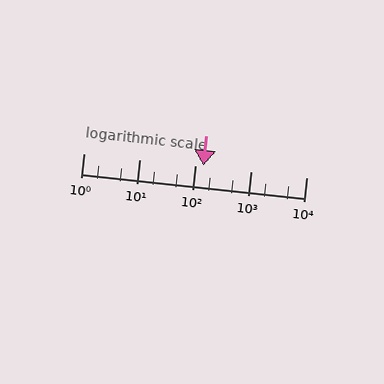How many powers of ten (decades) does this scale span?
The scale spans 4 decades, from 1 to 10000.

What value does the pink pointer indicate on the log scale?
The pointer indicates approximately 140.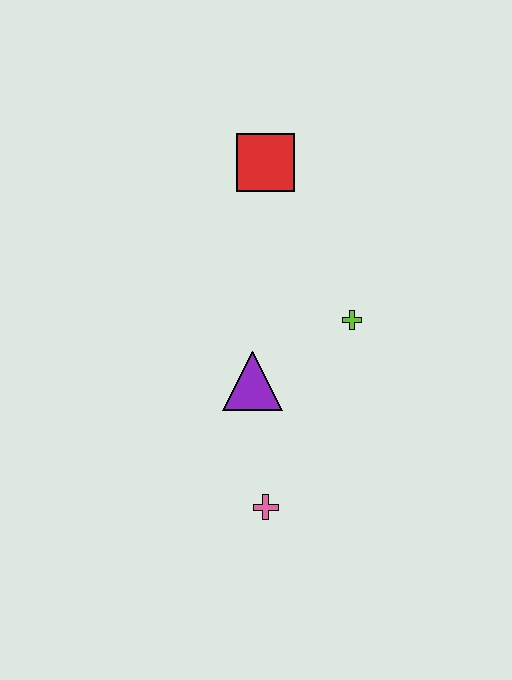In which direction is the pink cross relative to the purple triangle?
The pink cross is below the purple triangle.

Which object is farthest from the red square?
The pink cross is farthest from the red square.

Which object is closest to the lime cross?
The purple triangle is closest to the lime cross.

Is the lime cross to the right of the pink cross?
Yes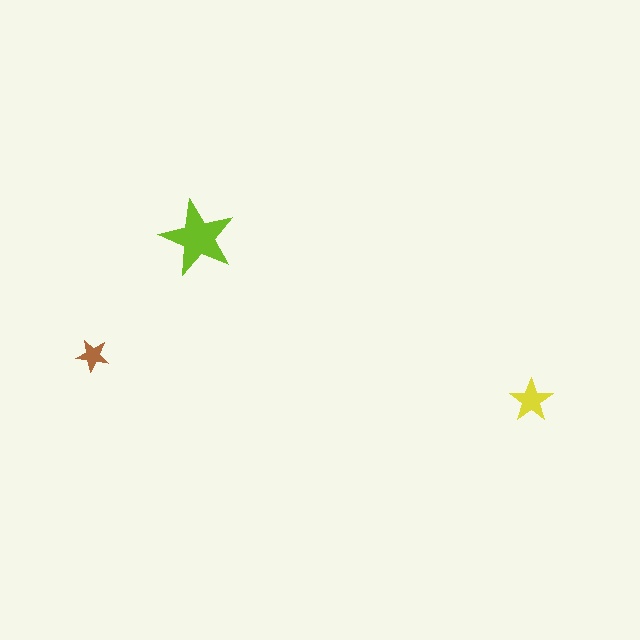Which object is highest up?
The lime star is topmost.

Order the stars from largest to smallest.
the lime one, the yellow one, the brown one.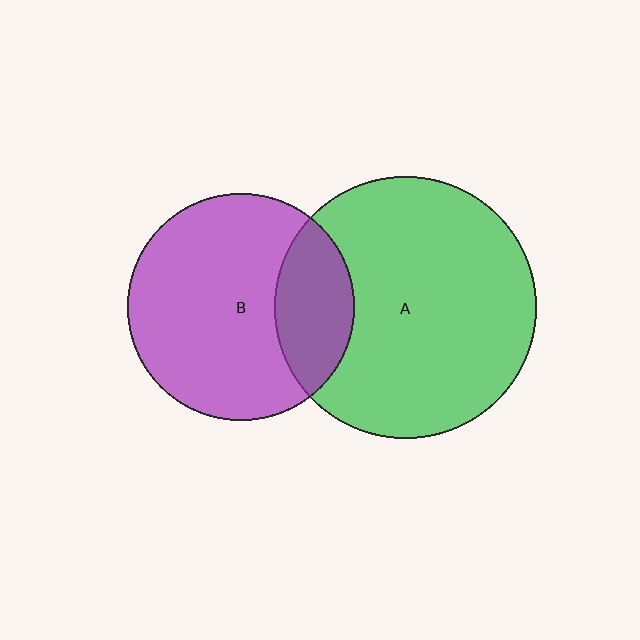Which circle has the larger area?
Circle A (green).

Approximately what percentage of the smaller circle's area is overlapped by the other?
Approximately 25%.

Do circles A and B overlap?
Yes.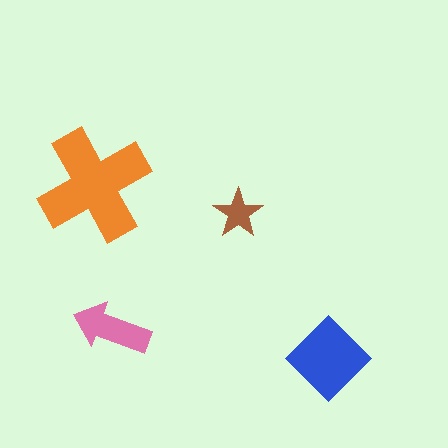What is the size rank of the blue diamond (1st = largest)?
2nd.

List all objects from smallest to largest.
The brown star, the pink arrow, the blue diamond, the orange cross.